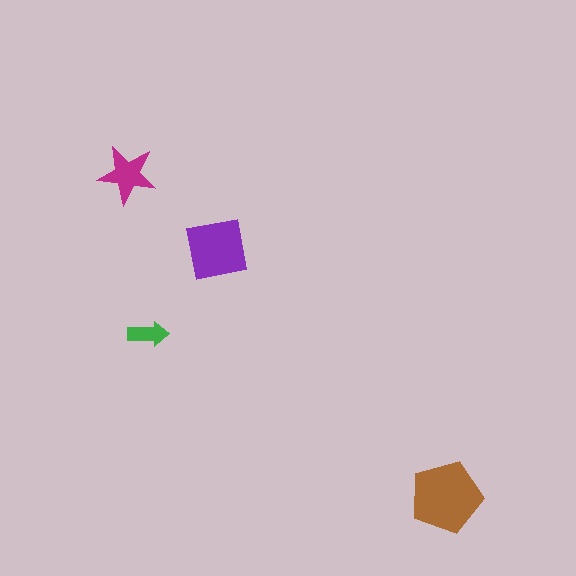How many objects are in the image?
There are 4 objects in the image.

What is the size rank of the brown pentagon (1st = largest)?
1st.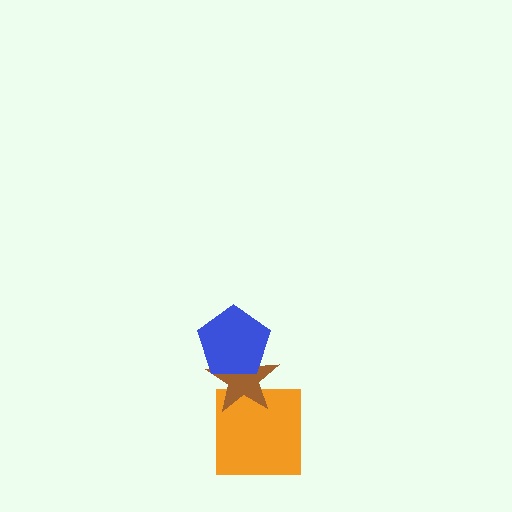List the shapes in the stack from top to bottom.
From top to bottom: the blue pentagon, the brown star, the orange square.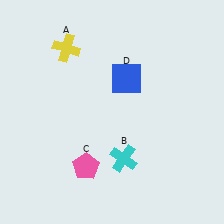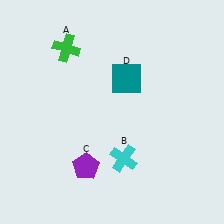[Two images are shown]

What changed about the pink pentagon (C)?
In Image 1, C is pink. In Image 2, it changed to purple.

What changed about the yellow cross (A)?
In Image 1, A is yellow. In Image 2, it changed to green.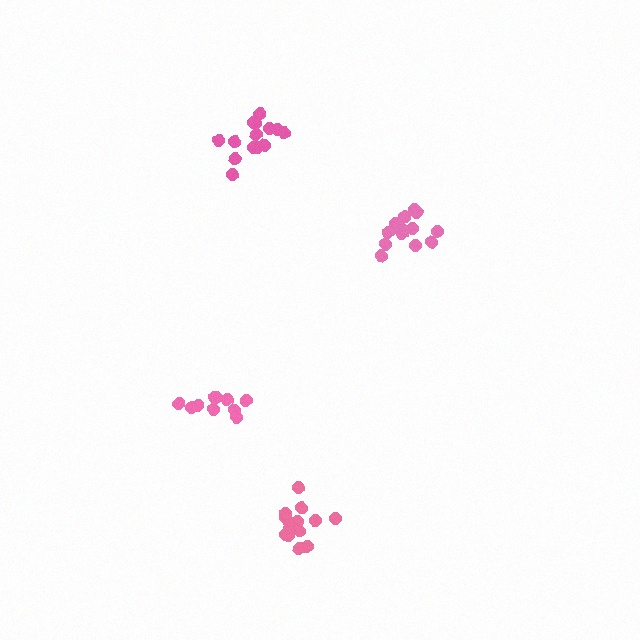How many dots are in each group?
Group 1: 14 dots, Group 2: 10 dots, Group 3: 14 dots, Group 4: 14 dots (52 total).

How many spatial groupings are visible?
There are 4 spatial groupings.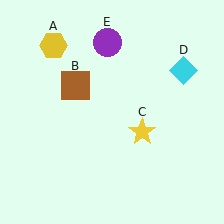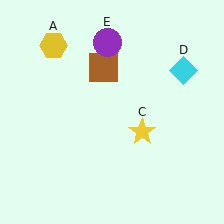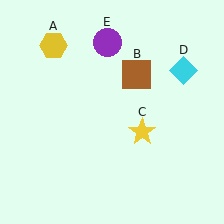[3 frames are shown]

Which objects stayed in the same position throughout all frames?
Yellow hexagon (object A) and yellow star (object C) and cyan diamond (object D) and purple circle (object E) remained stationary.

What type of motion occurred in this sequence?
The brown square (object B) rotated clockwise around the center of the scene.